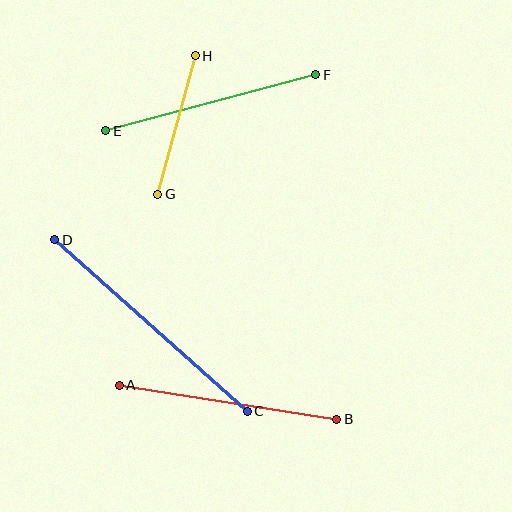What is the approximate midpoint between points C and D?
The midpoint is at approximately (151, 325) pixels.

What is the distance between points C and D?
The distance is approximately 258 pixels.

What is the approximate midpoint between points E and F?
The midpoint is at approximately (211, 103) pixels.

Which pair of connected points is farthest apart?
Points C and D are farthest apart.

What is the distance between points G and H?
The distance is approximately 144 pixels.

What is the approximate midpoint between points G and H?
The midpoint is at approximately (176, 125) pixels.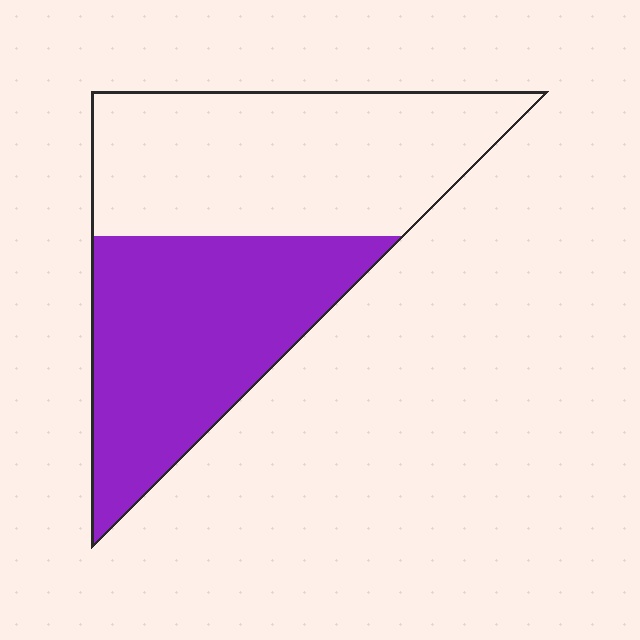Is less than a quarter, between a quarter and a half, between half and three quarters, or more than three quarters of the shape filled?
Between a quarter and a half.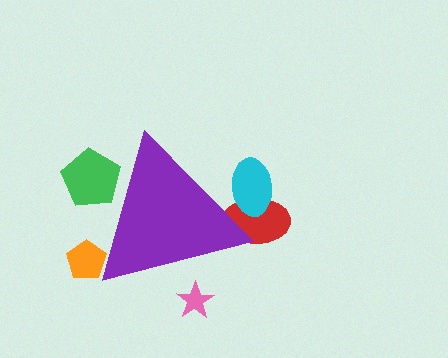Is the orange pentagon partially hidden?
Yes, the orange pentagon is partially hidden behind the purple triangle.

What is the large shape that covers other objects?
A purple triangle.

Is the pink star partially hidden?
Yes, the pink star is partially hidden behind the purple triangle.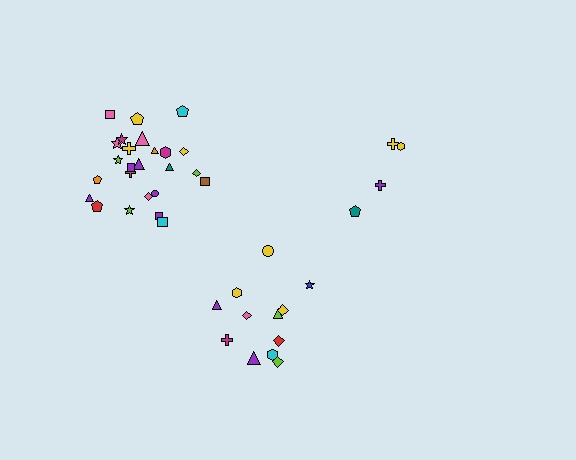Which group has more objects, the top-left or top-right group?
The top-left group.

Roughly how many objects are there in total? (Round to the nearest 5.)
Roughly 40 objects in total.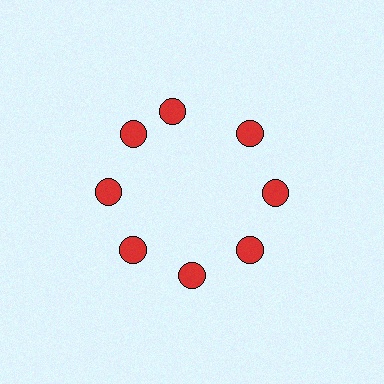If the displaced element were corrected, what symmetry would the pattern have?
It would have 8-fold rotational symmetry — the pattern would map onto itself every 45 degrees.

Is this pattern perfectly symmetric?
No. The 8 red circles are arranged in a ring, but one element near the 12 o'clock position is rotated out of alignment along the ring, breaking the 8-fold rotational symmetry.